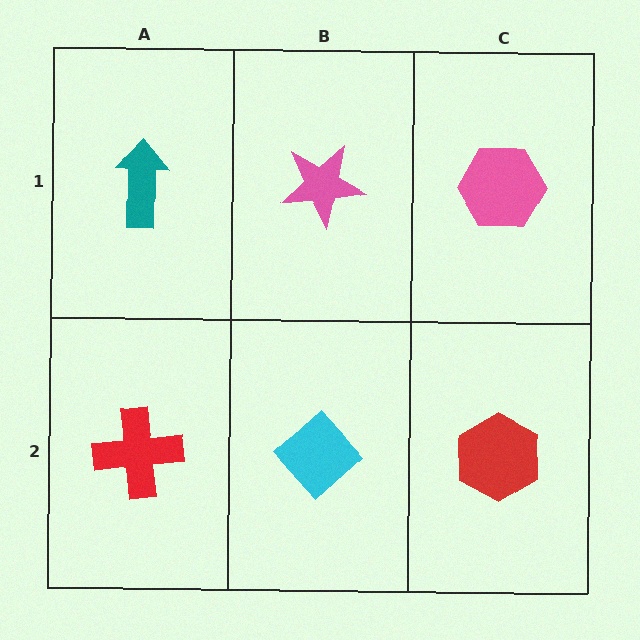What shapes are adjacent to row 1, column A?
A red cross (row 2, column A), a pink star (row 1, column B).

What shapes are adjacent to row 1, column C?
A red hexagon (row 2, column C), a pink star (row 1, column B).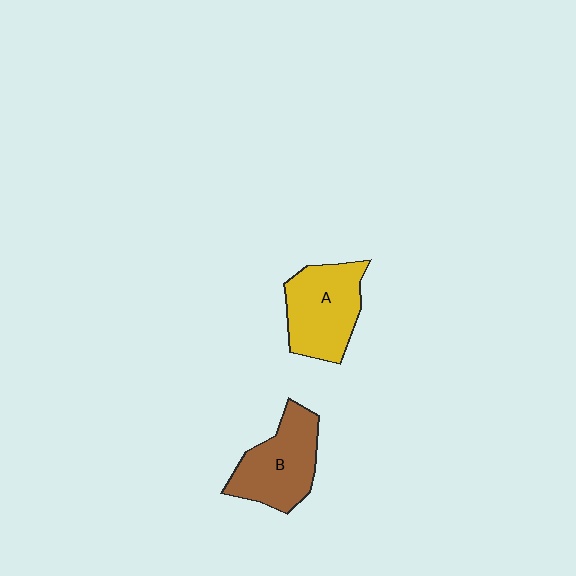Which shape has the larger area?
Shape A (yellow).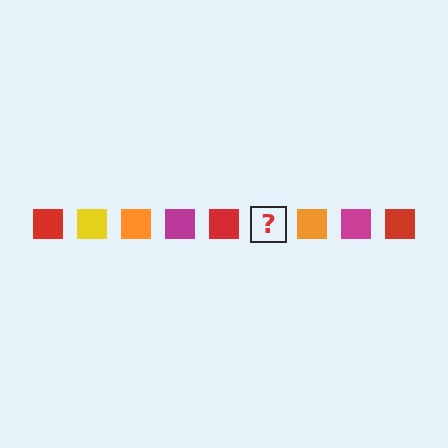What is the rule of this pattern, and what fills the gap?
The rule is that the pattern cycles through red, yellow, orange, magenta squares. The gap should be filled with a yellow square.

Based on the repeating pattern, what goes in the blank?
The blank should be a yellow square.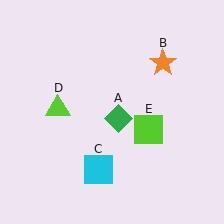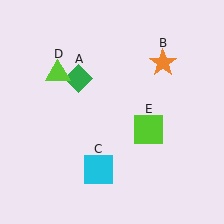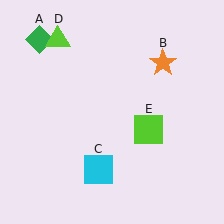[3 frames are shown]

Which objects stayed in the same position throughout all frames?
Orange star (object B) and cyan square (object C) and lime square (object E) remained stationary.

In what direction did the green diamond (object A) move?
The green diamond (object A) moved up and to the left.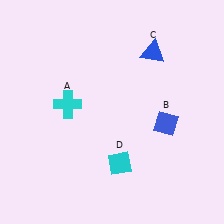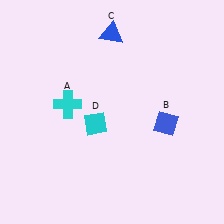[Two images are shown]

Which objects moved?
The objects that moved are: the blue triangle (C), the cyan diamond (D).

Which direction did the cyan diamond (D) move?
The cyan diamond (D) moved up.